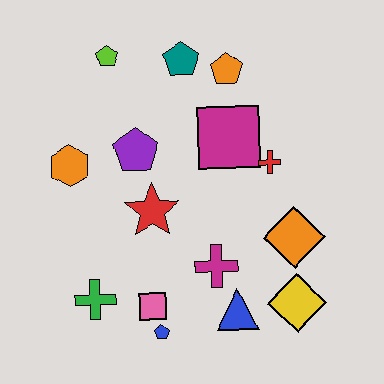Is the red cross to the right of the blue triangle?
Yes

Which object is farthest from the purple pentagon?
The yellow diamond is farthest from the purple pentagon.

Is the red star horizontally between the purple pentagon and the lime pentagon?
No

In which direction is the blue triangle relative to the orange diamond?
The blue triangle is below the orange diamond.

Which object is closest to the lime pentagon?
The teal pentagon is closest to the lime pentagon.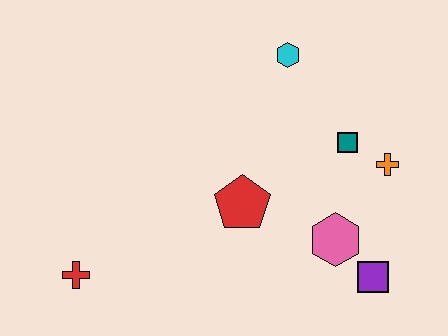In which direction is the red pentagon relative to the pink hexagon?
The red pentagon is to the left of the pink hexagon.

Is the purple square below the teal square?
Yes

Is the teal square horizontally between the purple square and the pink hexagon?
Yes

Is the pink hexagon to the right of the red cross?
Yes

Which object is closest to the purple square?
The pink hexagon is closest to the purple square.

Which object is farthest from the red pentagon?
The red cross is farthest from the red pentagon.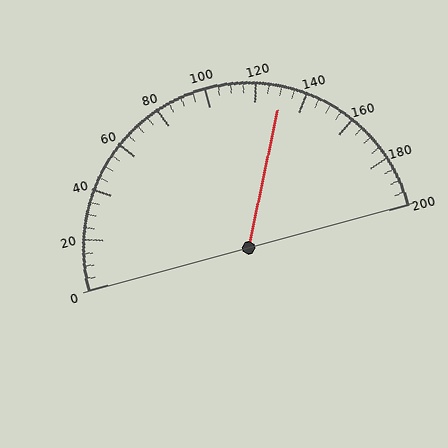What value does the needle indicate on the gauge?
The needle indicates approximately 130.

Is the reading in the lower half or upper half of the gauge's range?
The reading is in the upper half of the range (0 to 200).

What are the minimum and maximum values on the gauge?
The gauge ranges from 0 to 200.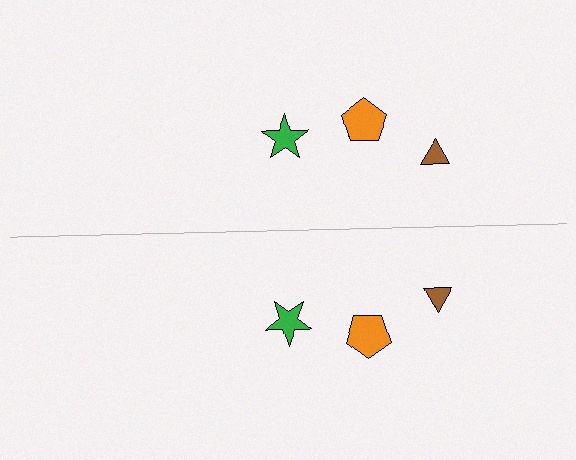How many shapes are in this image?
There are 6 shapes in this image.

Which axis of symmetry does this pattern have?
The pattern has a horizontal axis of symmetry running through the center of the image.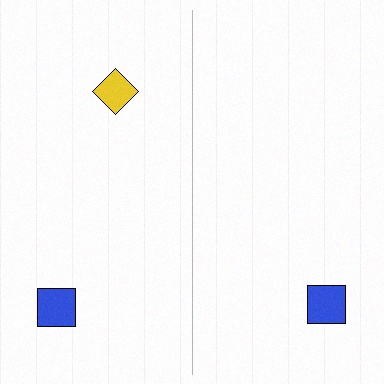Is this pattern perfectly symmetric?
No, the pattern is not perfectly symmetric. A yellow diamond is missing from the right side.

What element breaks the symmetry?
A yellow diamond is missing from the right side.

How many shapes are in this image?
There are 3 shapes in this image.